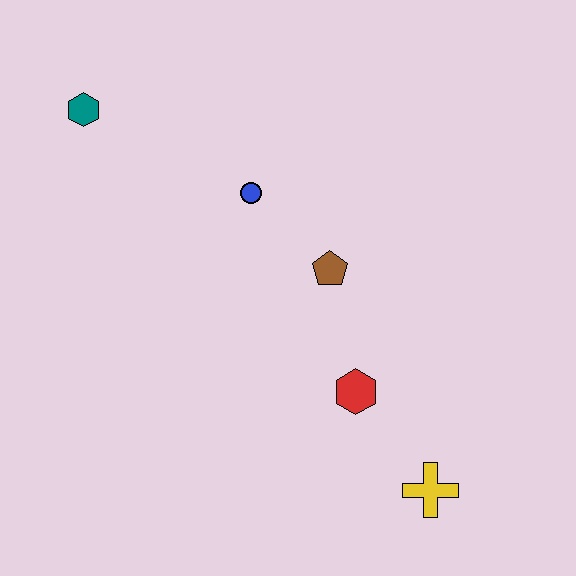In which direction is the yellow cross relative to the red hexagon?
The yellow cross is below the red hexagon.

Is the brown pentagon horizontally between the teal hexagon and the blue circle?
No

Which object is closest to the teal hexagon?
The blue circle is closest to the teal hexagon.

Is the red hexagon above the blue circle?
No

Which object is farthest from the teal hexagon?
The yellow cross is farthest from the teal hexagon.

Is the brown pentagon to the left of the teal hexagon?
No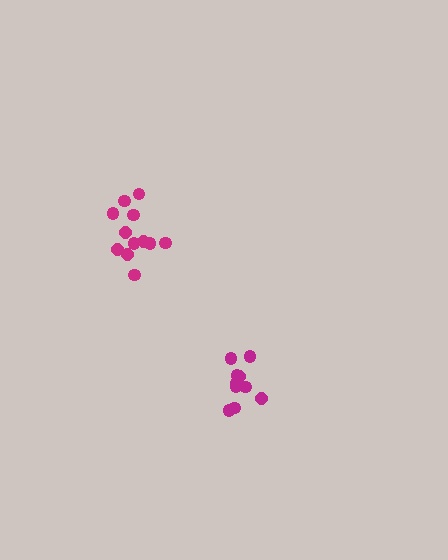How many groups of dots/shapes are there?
There are 2 groups.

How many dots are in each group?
Group 1: 12 dots, Group 2: 10 dots (22 total).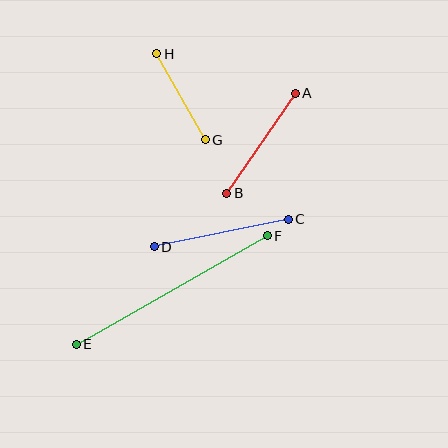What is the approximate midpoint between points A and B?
The midpoint is at approximately (261, 143) pixels.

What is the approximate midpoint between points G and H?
The midpoint is at approximately (181, 97) pixels.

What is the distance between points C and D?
The distance is approximately 137 pixels.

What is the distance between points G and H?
The distance is approximately 99 pixels.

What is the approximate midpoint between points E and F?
The midpoint is at approximately (172, 290) pixels.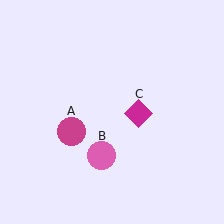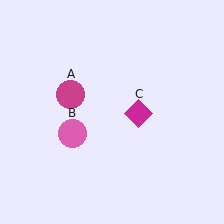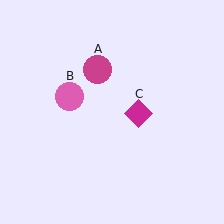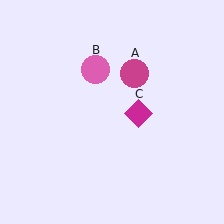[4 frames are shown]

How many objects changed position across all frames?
2 objects changed position: magenta circle (object A), pink circle (object B).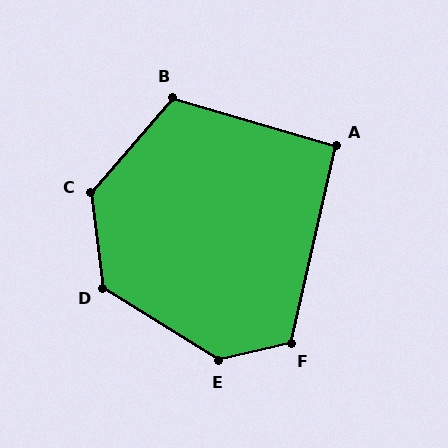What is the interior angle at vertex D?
Approximately 130 degrees (obtuse).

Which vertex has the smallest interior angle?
A, at approximately 94 degrees.